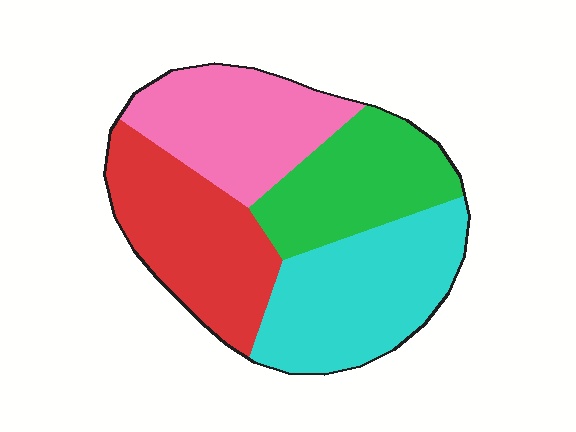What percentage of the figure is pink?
Pink covers 24% of the figure.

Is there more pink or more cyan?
Cyan.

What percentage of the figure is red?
Red covers 26% of the figure.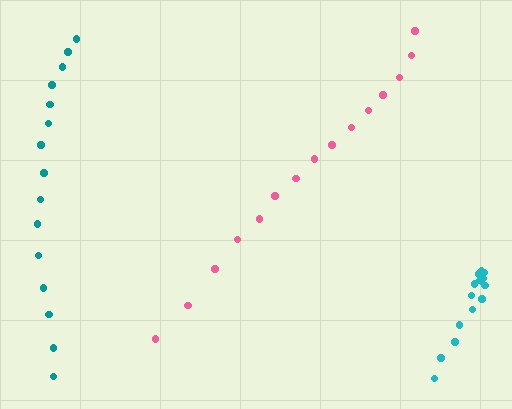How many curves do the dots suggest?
There are 3 distinct paths.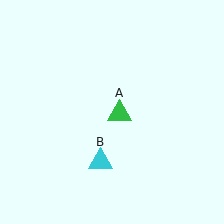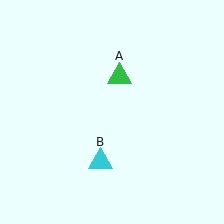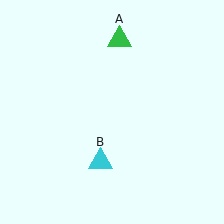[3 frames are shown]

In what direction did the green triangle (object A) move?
The green triangle (object A) moved up.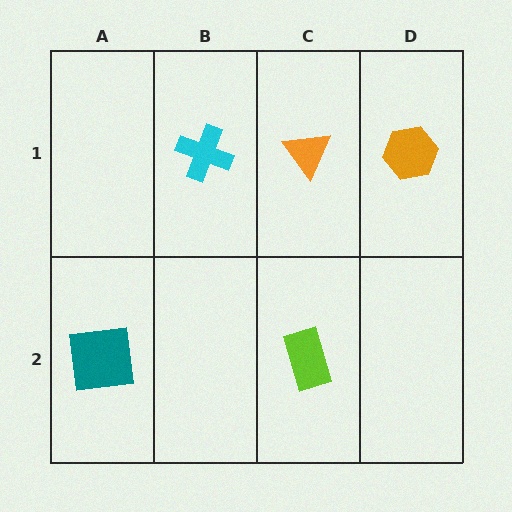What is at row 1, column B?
A cyan cross.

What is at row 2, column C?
A lime rectangle.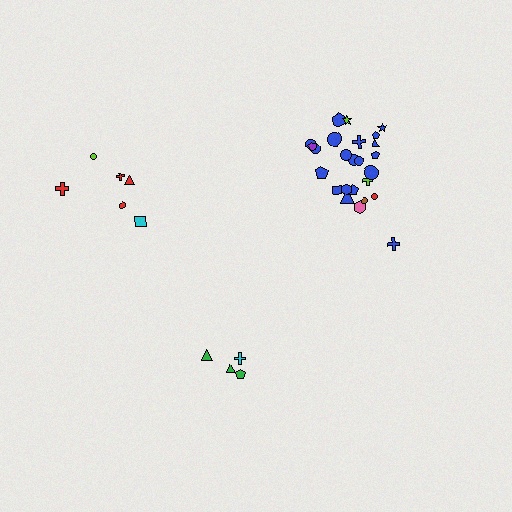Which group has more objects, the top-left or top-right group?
The top-right group.